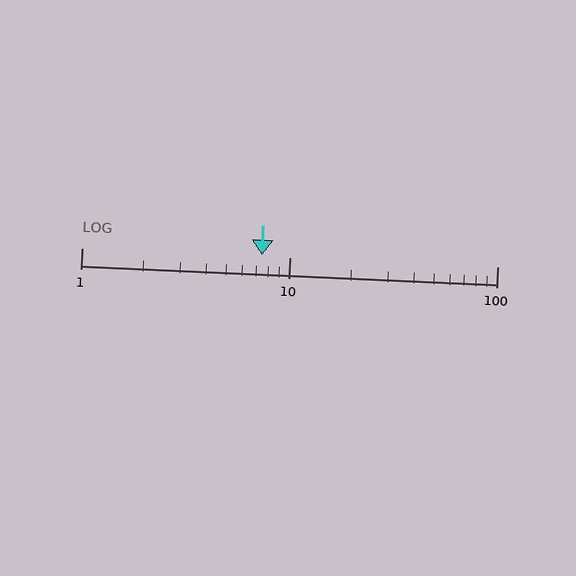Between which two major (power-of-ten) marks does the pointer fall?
The pointer is between 1 and 10.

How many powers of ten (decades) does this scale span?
The scale spans 2 decades, from 1 to 100.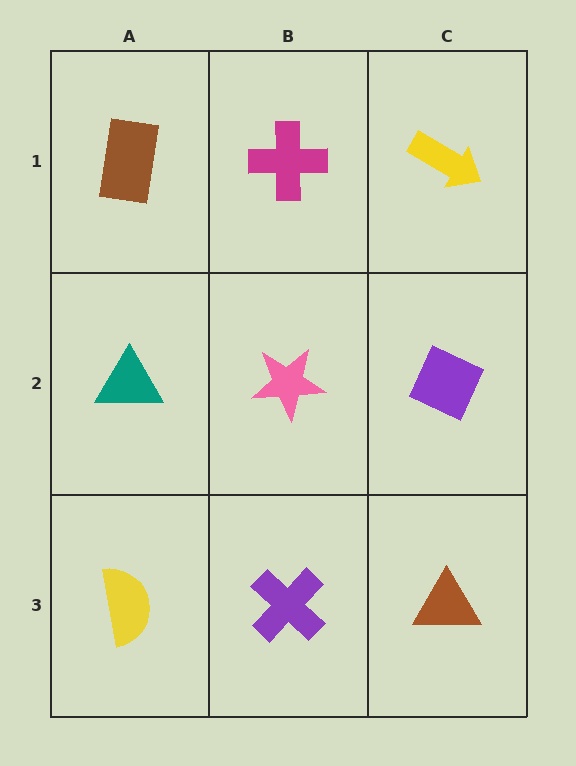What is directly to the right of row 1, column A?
A magenta cross.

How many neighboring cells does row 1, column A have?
2.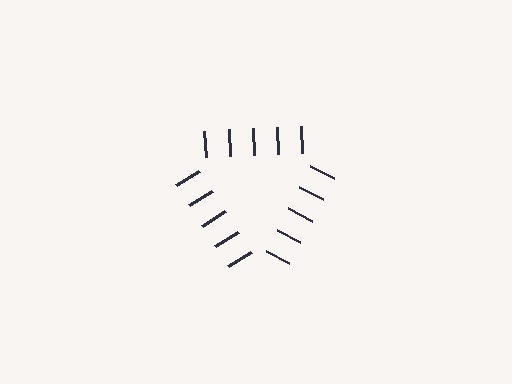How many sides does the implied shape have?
3 sides — the line-ends trace a triangle.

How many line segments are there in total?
15 — 5 along each of the 3 edges.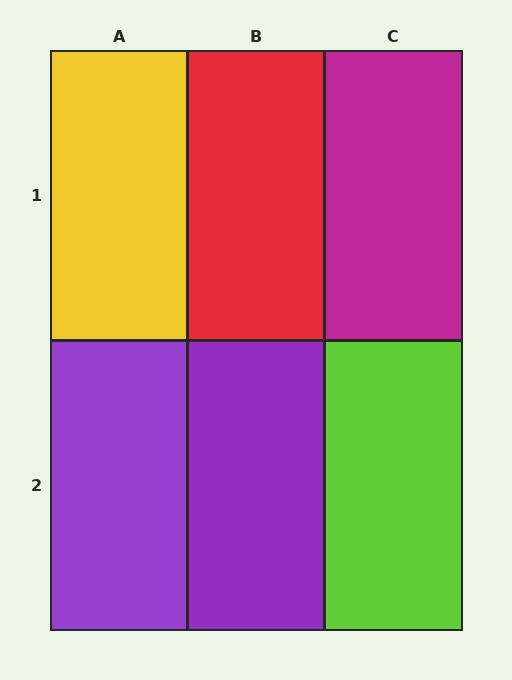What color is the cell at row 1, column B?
Red.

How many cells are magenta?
1 cell is magenta.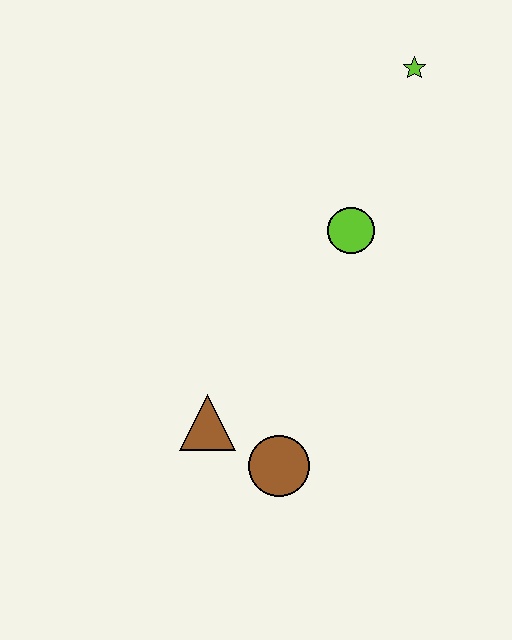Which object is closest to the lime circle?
The lime star is closest to the lime circle.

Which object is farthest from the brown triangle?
The lime star is farthest from the brown triangle.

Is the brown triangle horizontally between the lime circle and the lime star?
No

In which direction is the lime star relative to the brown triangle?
The lime star is above the brown triangle.